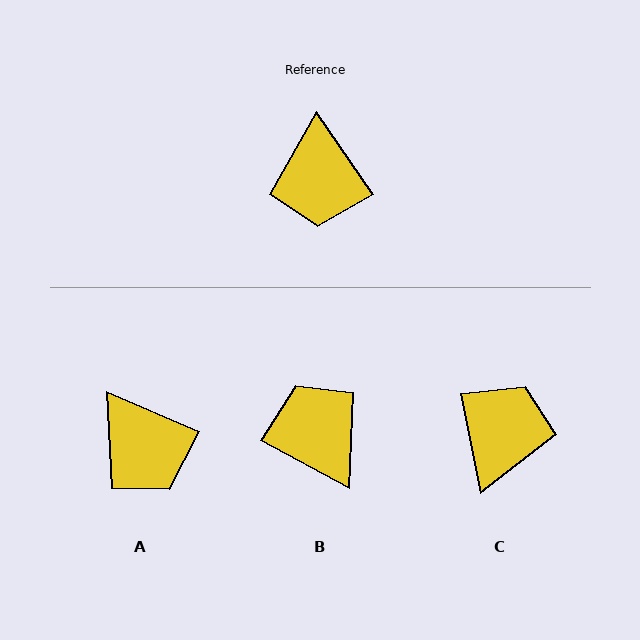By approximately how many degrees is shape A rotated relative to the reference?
Approximately 33 degrees counter-clockwise.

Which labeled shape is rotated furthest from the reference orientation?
C, about 157 degrees away.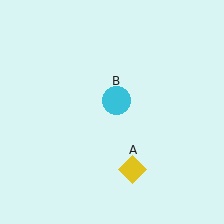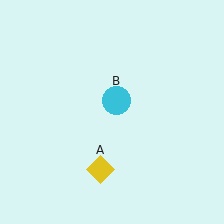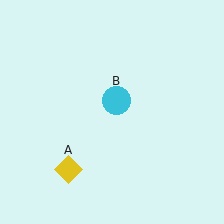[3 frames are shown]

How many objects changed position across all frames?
1 object changed position: yellow diamond (object A).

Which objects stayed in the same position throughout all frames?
Cyan circle (object B) remained stationary.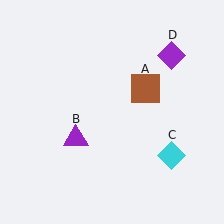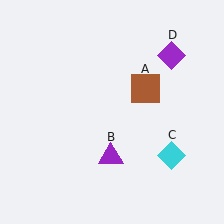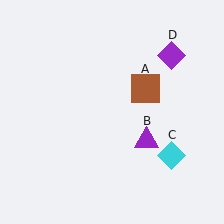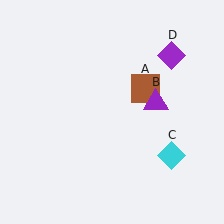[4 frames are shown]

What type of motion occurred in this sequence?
The purple triangle (object B) rotated counterclockwise around the center of the scene.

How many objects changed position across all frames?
1 object changed position: purple triangle (object B).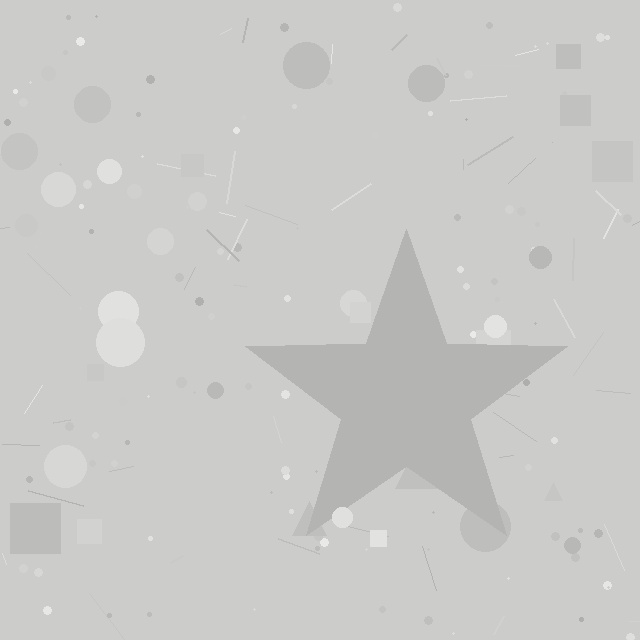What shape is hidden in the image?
A star is hidden in the image.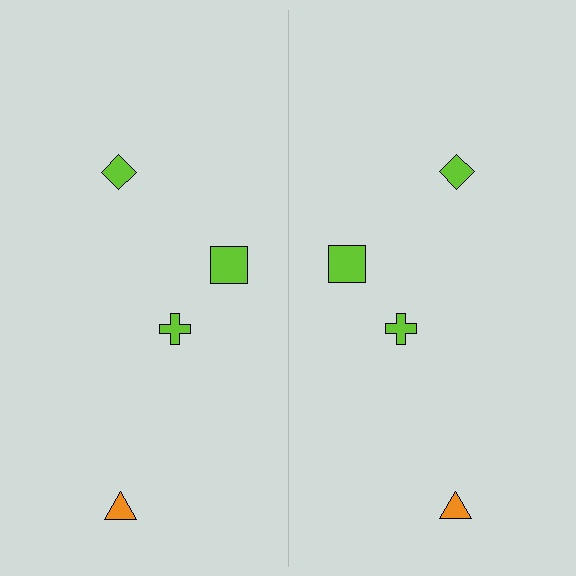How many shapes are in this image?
There are 8 shapes in this image.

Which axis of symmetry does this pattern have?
The pattern has a vertical axis of symmetry running through the center of the image.